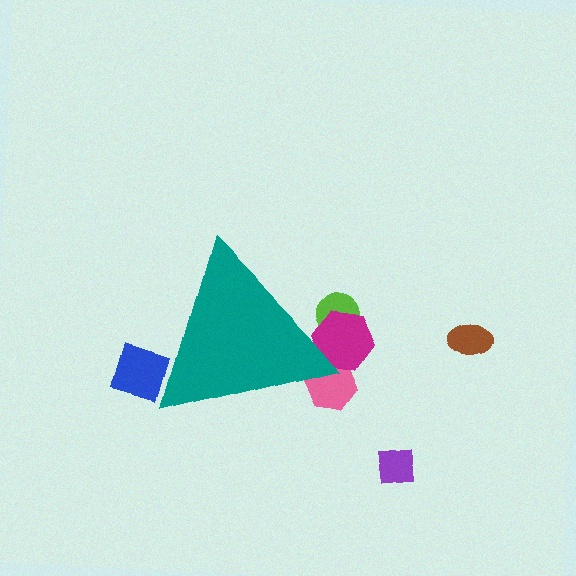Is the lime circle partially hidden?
Yes, the lime circle is partially hidden behind the teal triangle.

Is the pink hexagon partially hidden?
Yes, the pink hexagon is partially hidden behind the teal triangle.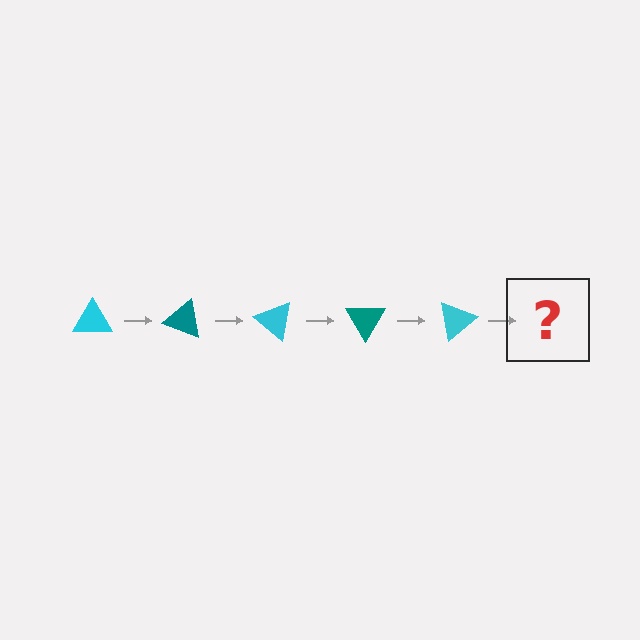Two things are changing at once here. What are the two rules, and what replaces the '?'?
The two rules are that it rotates 20 degrees each step and the color cycles through cyan and teal. The '?' should be a teal triangle, rotated 100 degrees from the start.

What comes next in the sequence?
The next element should be a teal triangle, rotated 100 degrees from the start.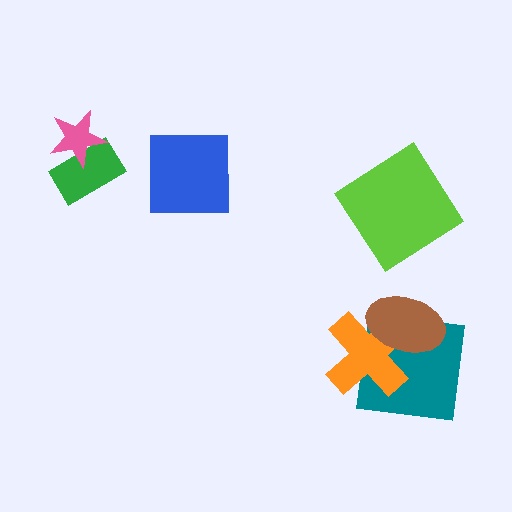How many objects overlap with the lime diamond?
0 objects overlap with the lime diamond.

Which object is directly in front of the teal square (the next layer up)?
The orange cross is directly in front of the teal square.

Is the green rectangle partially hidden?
Yes, it is partially covered by another shape.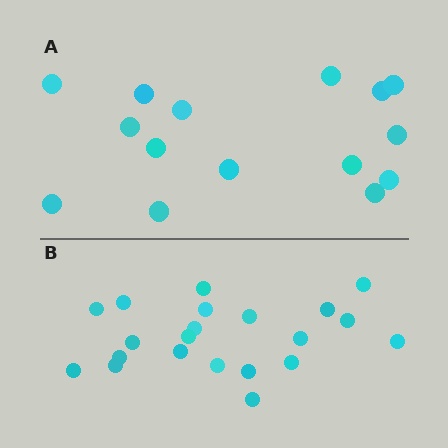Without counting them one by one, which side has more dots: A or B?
Region B (the bottom region) has more dots.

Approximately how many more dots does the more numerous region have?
Region B has about 6 more dots than region A.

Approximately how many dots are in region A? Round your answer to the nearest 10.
About 20 dots. (The exact count is 15, which rounds to 20.)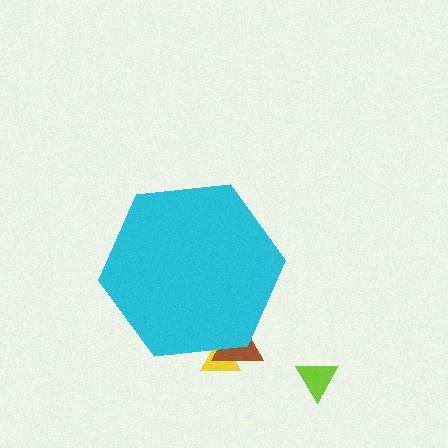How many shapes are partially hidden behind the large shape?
2 shapes are partially hidden.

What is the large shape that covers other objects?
A cyan hexagon.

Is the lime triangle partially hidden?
No, the lime triangle is fully visible.